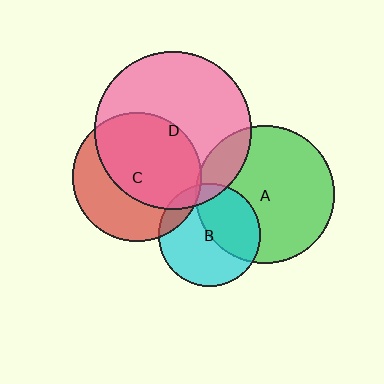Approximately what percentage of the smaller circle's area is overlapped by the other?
Approximately 5%.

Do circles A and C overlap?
Yes.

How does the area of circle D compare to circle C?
Approximately 1.5 times.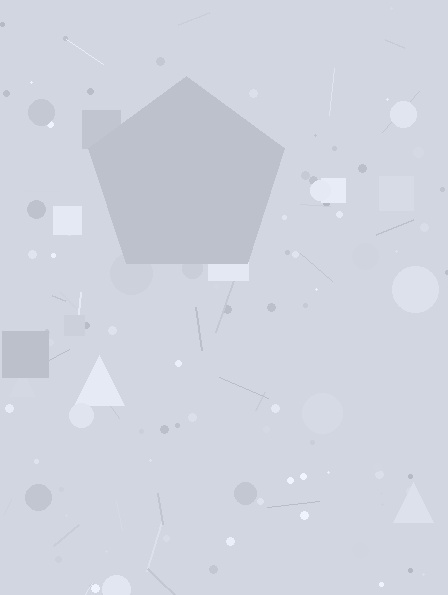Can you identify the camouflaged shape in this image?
The camouflaged shape is a pentagon.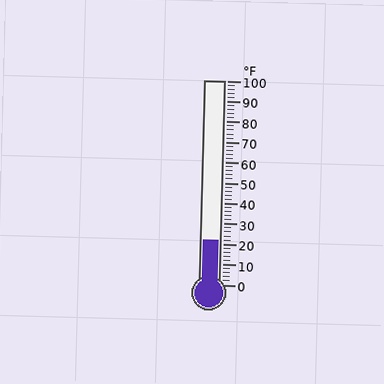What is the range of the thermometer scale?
The thermometer scale ranges from 0°F to 100°F.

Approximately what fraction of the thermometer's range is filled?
The thermometer is filled to approximately 20% of its range.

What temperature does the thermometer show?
The thermometer shows approximately 22°F.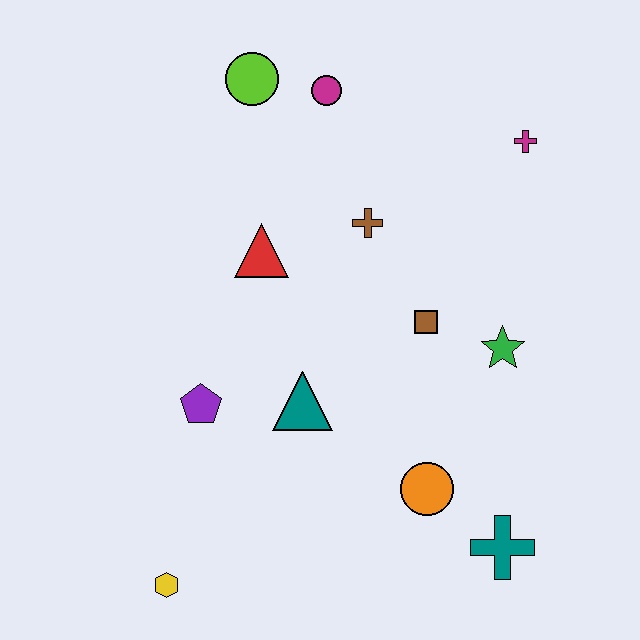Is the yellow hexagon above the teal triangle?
No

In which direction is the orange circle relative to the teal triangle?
The orange circle is to the right of the teal triangle.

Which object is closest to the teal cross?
The orange circle is closest to the teal cross.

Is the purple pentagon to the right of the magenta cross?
No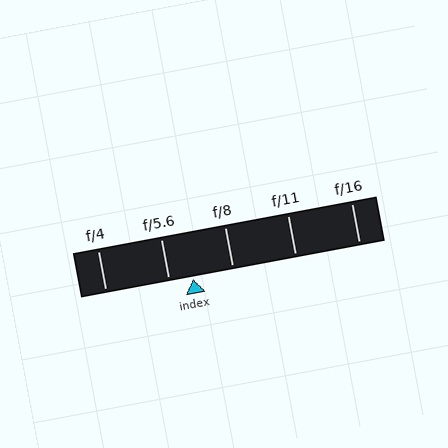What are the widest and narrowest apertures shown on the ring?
The widest aperture shown is f/4 and the narrowest is f/16.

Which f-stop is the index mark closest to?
The index mark is closest to f/5.6.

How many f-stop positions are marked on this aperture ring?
There are 5 f-stop positions marked.